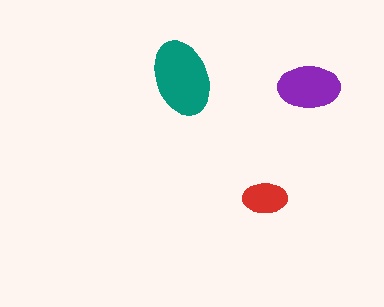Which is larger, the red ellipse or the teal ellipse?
The teal one.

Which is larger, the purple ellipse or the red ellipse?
The purple one.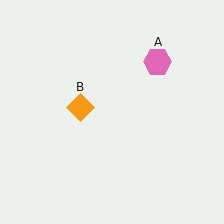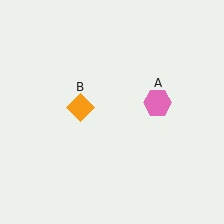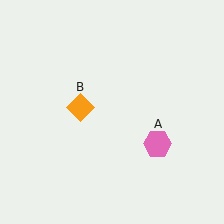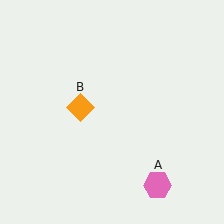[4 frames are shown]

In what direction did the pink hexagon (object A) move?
The pink hexagon (object A) moved down.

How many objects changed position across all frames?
1 object changed position: pink hexagon (object A).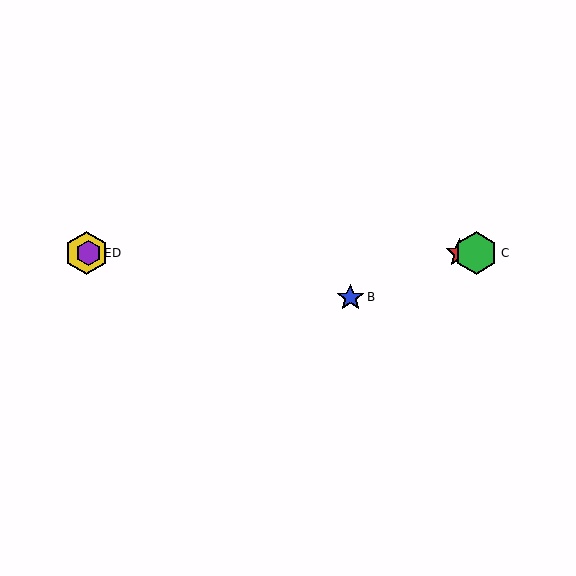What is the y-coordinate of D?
Object D is at y≈253.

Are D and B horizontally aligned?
No, D is at y≈253 and B is at y≈297.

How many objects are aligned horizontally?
4 objects (A, C, D, E) are aligned horizontally.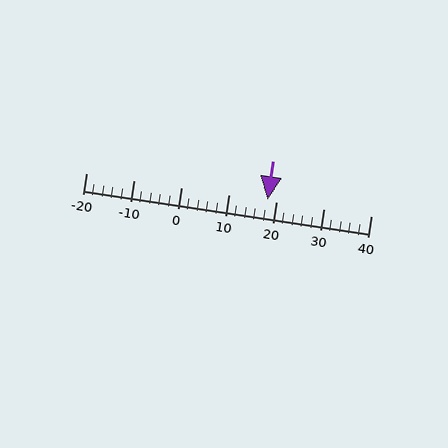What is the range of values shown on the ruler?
The ruler shows values from -20 to 40.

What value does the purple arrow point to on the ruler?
The purple arrow points to approximately 18.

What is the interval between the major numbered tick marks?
The major tick marks are spaced 10 units apart.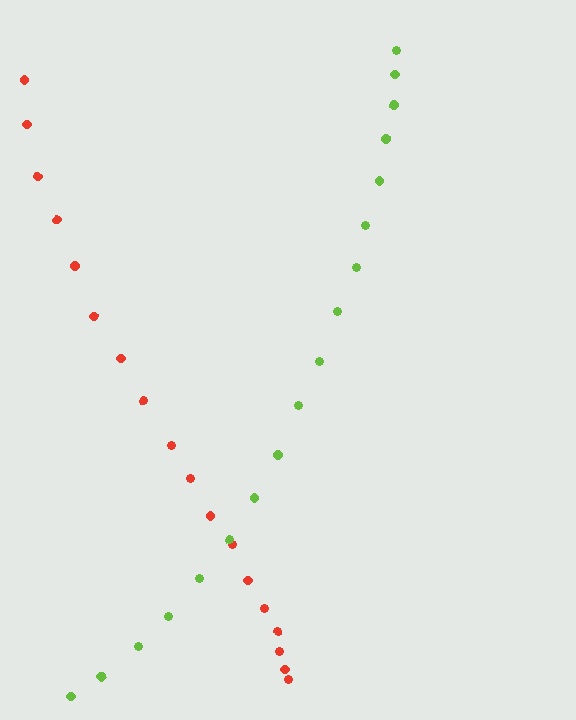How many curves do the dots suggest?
There are 2 distinct paths.